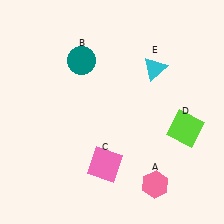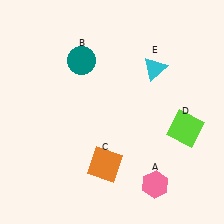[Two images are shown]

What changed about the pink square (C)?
In Image 1, C is pink. In Image 2, it changed to orange.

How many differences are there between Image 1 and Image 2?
There is 1 difference between the two images.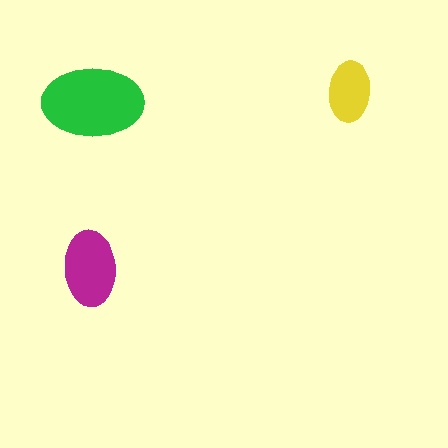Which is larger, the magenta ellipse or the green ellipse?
The green one.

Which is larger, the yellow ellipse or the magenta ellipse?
The magenta one.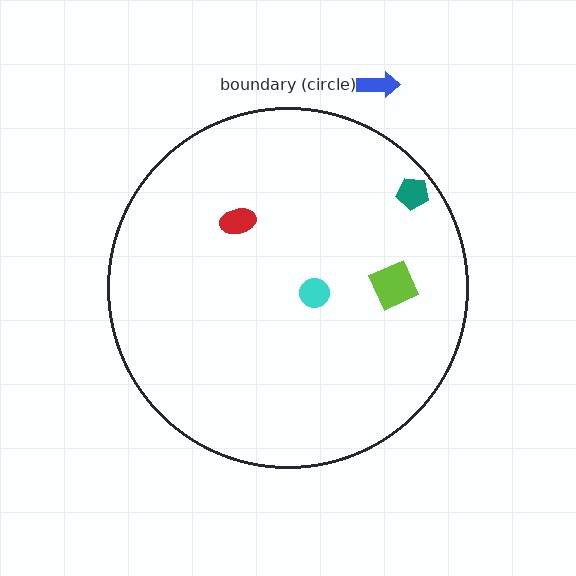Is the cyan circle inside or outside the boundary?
Inside.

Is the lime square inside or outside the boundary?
Inside.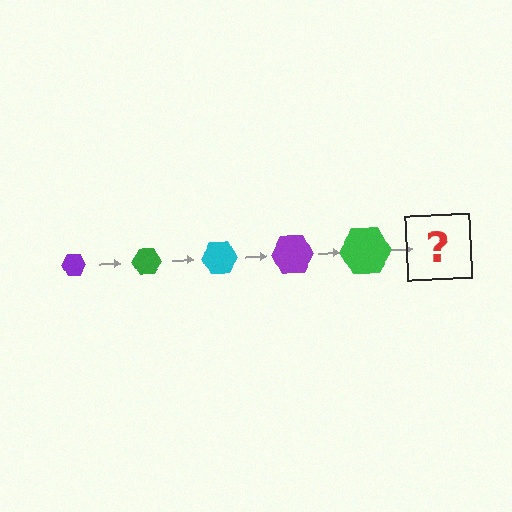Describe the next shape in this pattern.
It should be a cyan hexagon, larger than the previous one.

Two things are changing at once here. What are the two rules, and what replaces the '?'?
The two rules are that the hexagon grows larger each step and the color cycles through purple, green, and cyan. The '?' should be a cyan hexagon, larger than the previous one.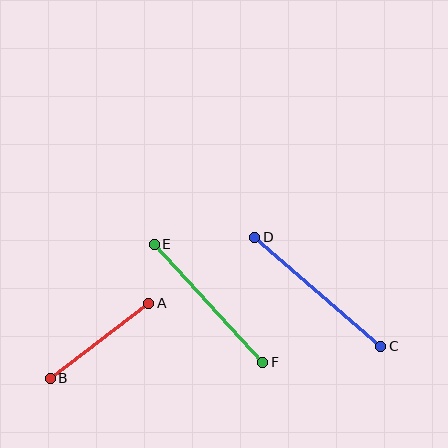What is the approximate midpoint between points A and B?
The midpoint is at approximately (100, 341) pixels.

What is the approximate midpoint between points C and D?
The midpoint is at approximately (318, 292) pixels.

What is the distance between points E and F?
The distance is approximately 160 pixels.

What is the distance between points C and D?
The distance is approximately 167 pixels.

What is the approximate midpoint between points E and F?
The midpoint is at approximately (208, 303) pixels.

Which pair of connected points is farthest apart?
Points C and D are farthest apart.